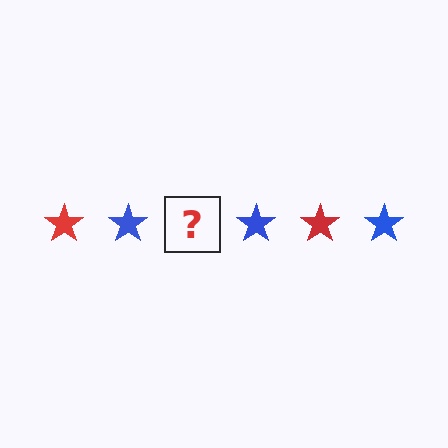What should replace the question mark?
The question mark should be replaced with a red star.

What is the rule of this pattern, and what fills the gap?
The rule is that the pattern cycles through red, blue stars. The gap should be filled with a red star.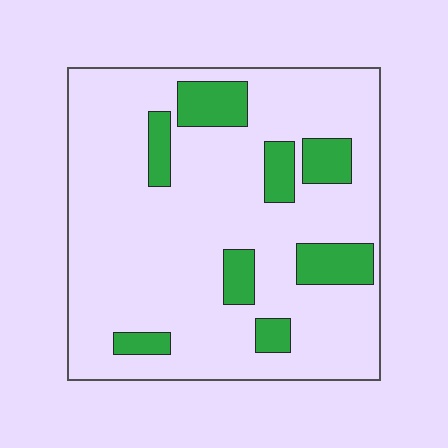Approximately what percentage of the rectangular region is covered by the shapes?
Approximately 15%.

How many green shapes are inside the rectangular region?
8.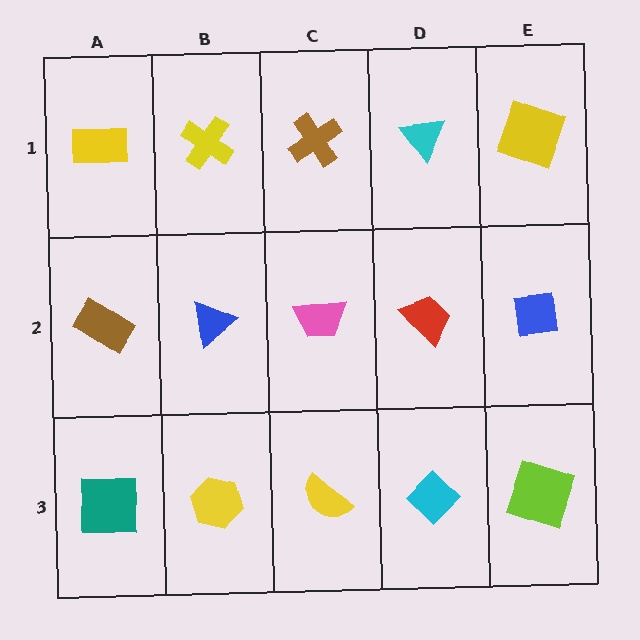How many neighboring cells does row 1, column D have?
3.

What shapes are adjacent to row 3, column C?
A pink trapezoid (row 2, column C), a yellow hexagon (row 3, column B), a cyan diamond (row 3, column D).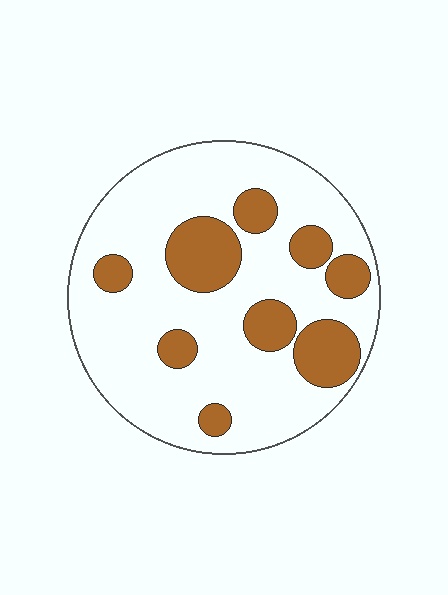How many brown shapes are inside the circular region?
9.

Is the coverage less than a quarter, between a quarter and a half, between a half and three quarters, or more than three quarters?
Less than a quarter.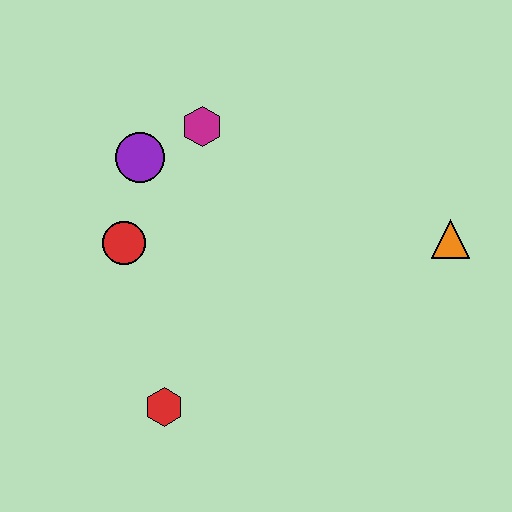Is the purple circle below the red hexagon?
No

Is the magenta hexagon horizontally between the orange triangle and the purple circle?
Yes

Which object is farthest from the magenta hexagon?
The red hexagon is farthest from the magenta hexagon.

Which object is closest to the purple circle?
The magenta hexagon is closest to the purple circle.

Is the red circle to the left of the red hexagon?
Yes